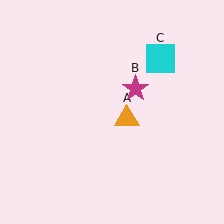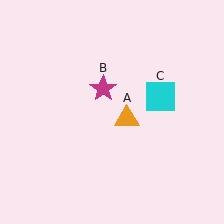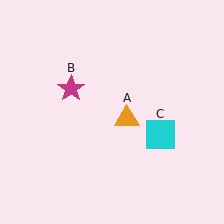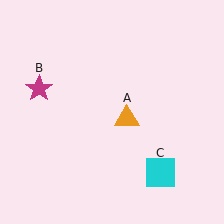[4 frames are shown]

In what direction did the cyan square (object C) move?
The cyan square (object C) moved down.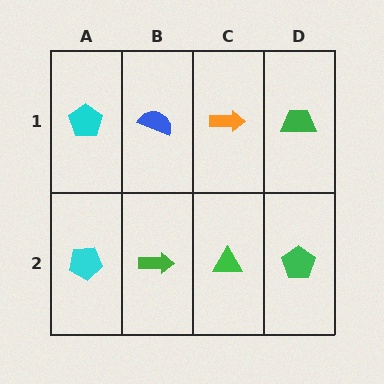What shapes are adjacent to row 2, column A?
A cyan pentagon (row 1, column A), a green arrow (row 2, column B).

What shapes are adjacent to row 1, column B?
A green arrow (row 2, column B), a cyan pentagon (row 1, column A), an orange arrow (row 1, column C).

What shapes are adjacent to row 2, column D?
A green trapezoid (row 1, column D), a green triangle (row 2, column C).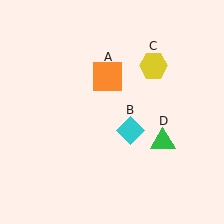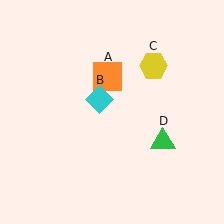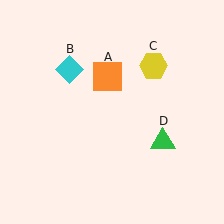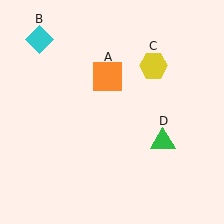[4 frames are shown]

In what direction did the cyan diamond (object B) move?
The cyan diamond (object B) moved up and to the left.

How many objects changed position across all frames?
1 object changed position: cyan diamond (object B).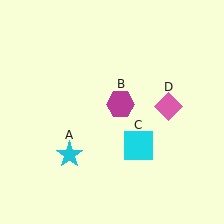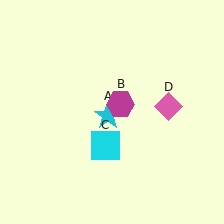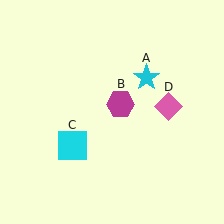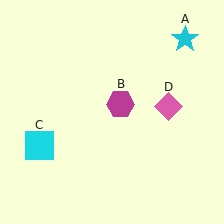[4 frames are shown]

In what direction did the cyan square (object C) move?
The cyan square (object C) moved left.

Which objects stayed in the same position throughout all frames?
Magenta hexagon (object B) and pink diamond (object D) remained stationary.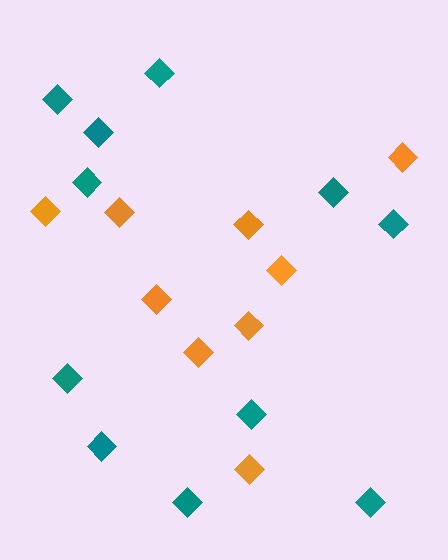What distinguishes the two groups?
There are 2 groups: one group of orange diamonds (9) and one group of teal diamonds (11).